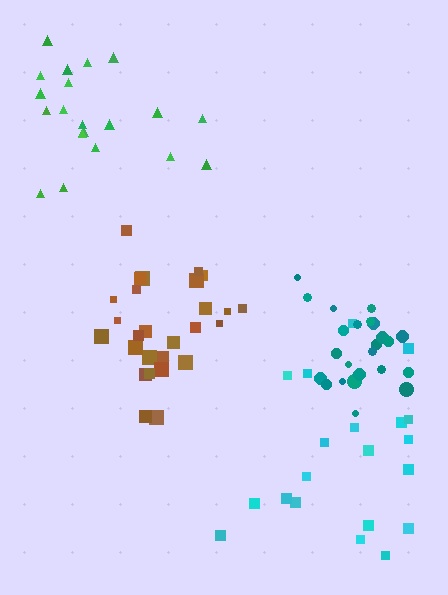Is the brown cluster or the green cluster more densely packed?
Brown.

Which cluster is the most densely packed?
Teal.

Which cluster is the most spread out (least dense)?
Cyan.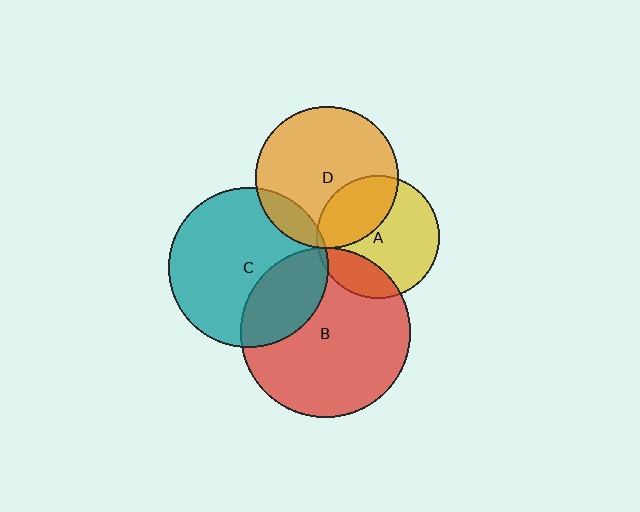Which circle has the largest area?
Circle B (red).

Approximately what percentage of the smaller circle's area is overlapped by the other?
Approximately 5%.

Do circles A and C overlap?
Yes.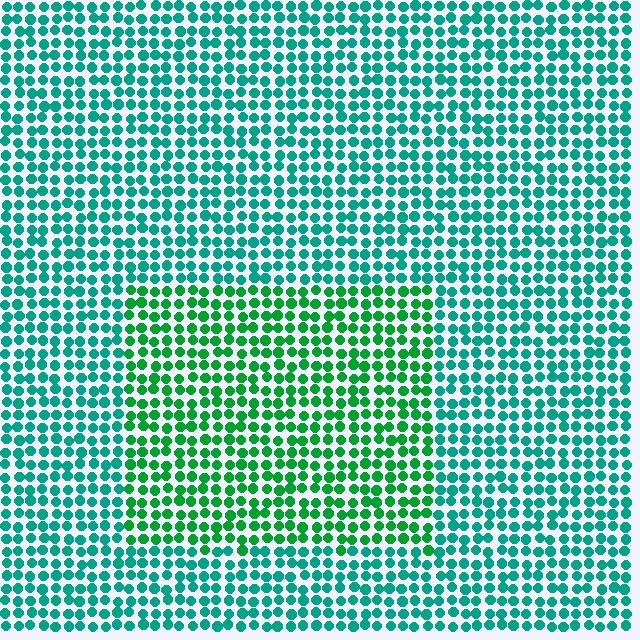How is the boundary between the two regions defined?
The boundary is defined purely by a slight shift in hue (about 33 degrees). Spacing, size, and orientation are identical on both sides.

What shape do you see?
I see a rectangle.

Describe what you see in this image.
The image is filled with small teal elements in a uniform arrangement. A rectangle-shaped region is visible where the elements are tinted to a slightly different hue, forming a subtle color boundary.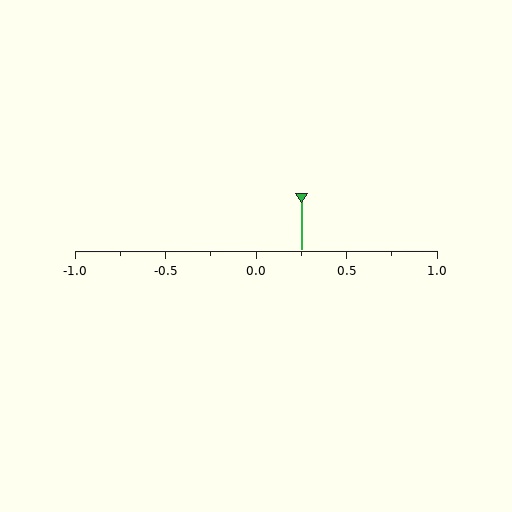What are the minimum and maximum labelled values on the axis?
The axis runs from -1.0 to 1.0.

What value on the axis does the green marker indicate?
The marker indicates approximately 0.25.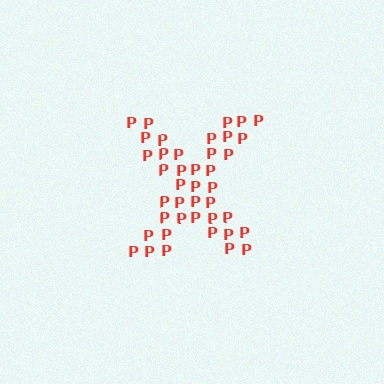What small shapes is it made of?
It is made of small letter P's.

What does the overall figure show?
The overall figure shows the letter X.